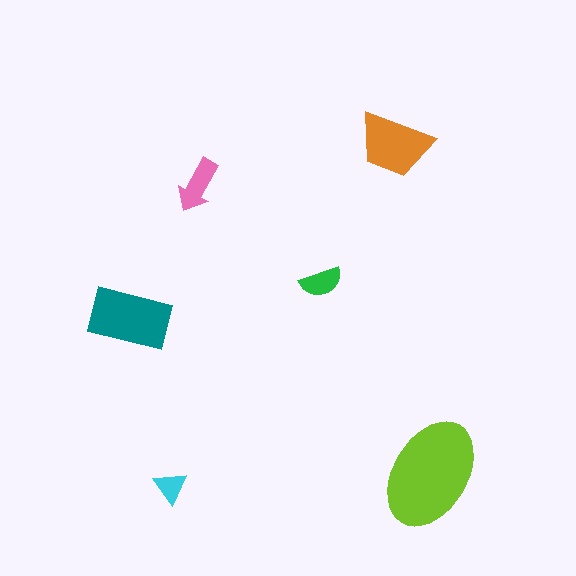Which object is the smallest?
The cyan triangle.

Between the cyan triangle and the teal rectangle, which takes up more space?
The teal rectangle.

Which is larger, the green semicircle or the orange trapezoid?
The orange trapezoid.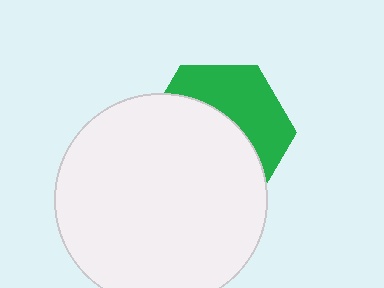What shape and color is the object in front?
The object in front is a white circle.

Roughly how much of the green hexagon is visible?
A small part of it is visible (roughly 41%).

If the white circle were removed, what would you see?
You would see the complete green hexagon.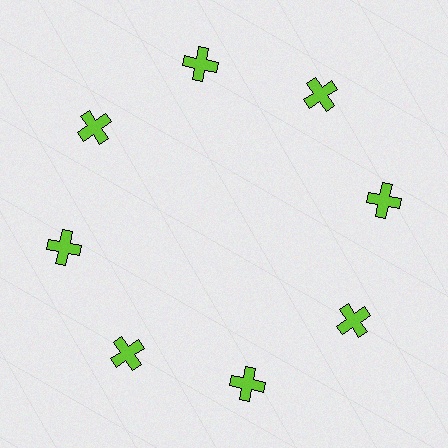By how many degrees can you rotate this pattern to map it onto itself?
The pattern maps onto itself every 45 degrees of rotation.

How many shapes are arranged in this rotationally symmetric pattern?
There are 8 shapes, arranged in 8 groups of 1.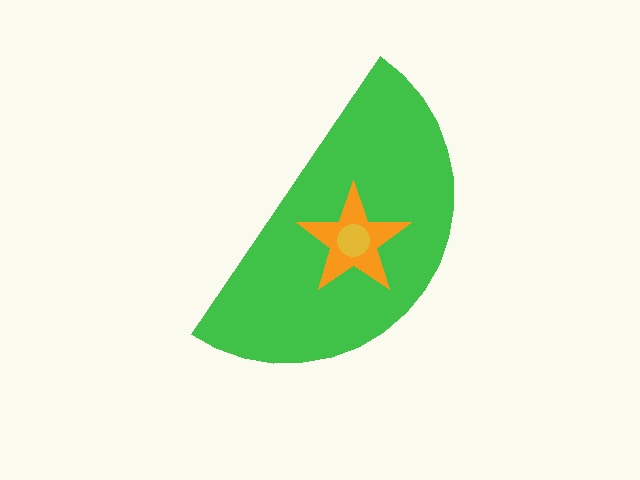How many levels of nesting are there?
3.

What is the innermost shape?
The yellow circle.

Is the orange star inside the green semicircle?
Yes.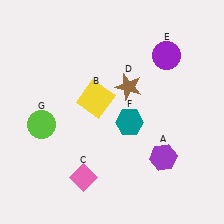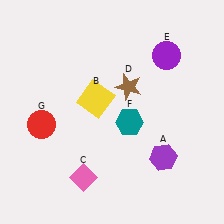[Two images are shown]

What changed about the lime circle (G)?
In Image 1, G is lime. In Image 2, it changed to red.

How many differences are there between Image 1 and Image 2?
There is 1 difference between the two images.